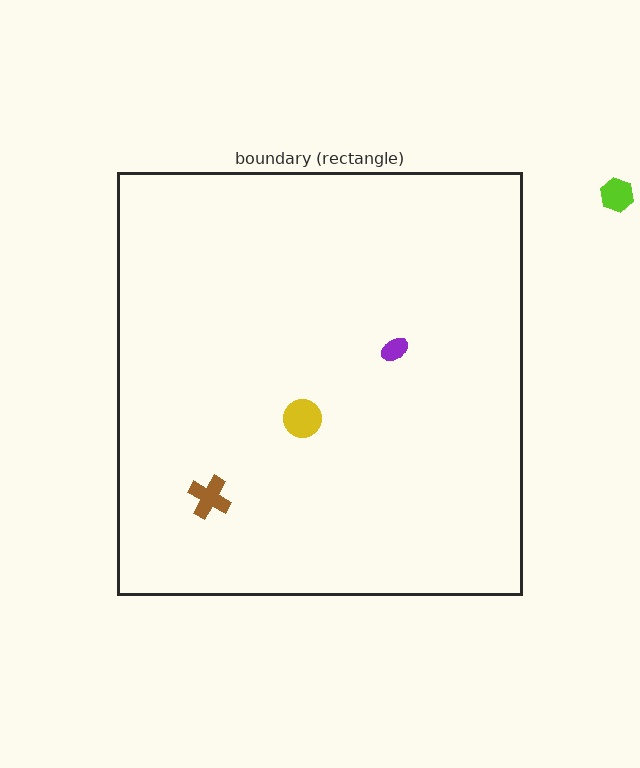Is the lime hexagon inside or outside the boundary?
Outside.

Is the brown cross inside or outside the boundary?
Inside.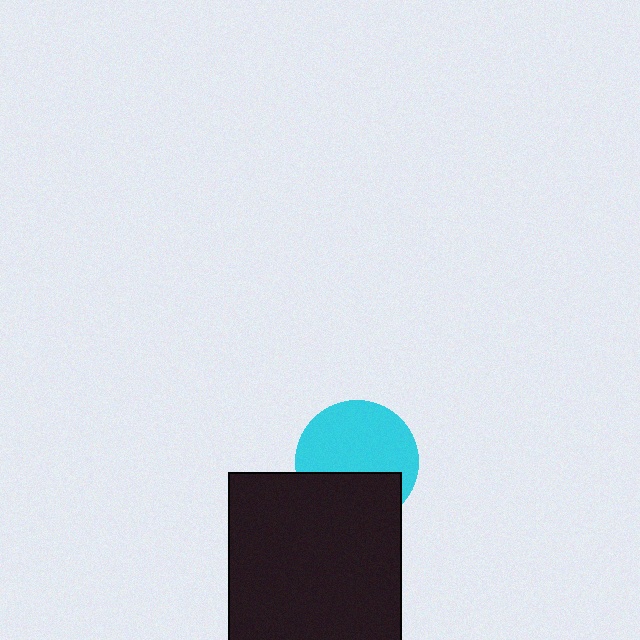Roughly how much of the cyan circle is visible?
About half of it is visible (roughly 63%).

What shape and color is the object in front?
The object in front is a black square.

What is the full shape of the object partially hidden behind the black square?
The partially hidden object is a cyan circle.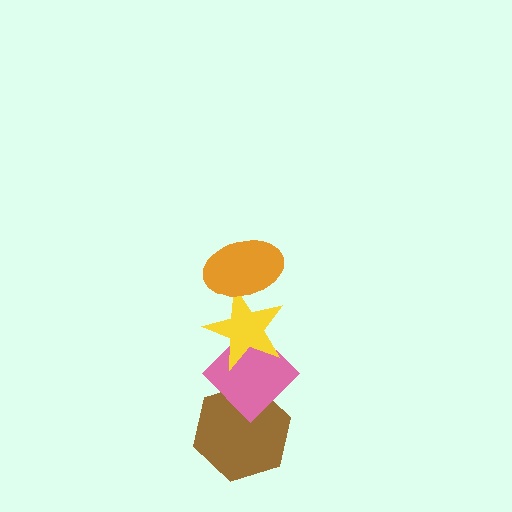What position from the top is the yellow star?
The yellow star is 2nd from the top.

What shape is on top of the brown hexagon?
The pink diamond is on top of the brown hexagon.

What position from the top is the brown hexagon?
The brown hexagon is 4th from the top.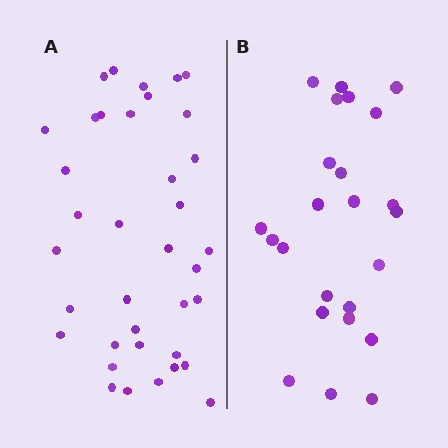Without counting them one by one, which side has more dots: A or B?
Region A (the left region) has more dots.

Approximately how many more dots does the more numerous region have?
Region A has approximately 15 more dots than region B.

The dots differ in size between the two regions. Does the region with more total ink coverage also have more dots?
No. Region B has more total ink coverage because its dots are larger, but region A actually contains more individual dots. Total area can be misleading — the number of items is what matters here.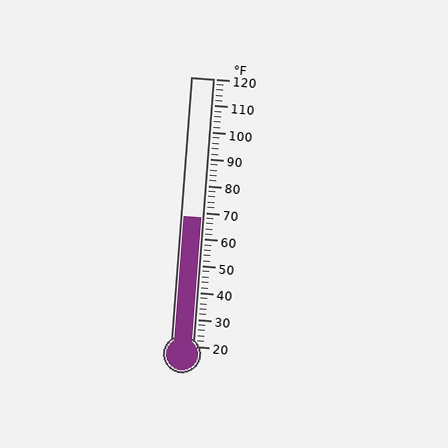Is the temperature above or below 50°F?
The temperature is above 50°F.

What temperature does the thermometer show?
The thermometer shows approximately 68°F.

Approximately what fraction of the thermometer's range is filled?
The thermometer is filled to approximately 50% of its range.